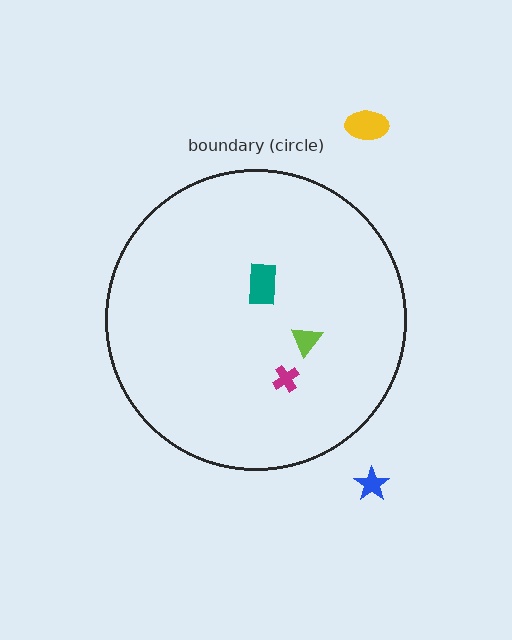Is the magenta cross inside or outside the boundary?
Inside.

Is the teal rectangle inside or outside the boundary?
Inside.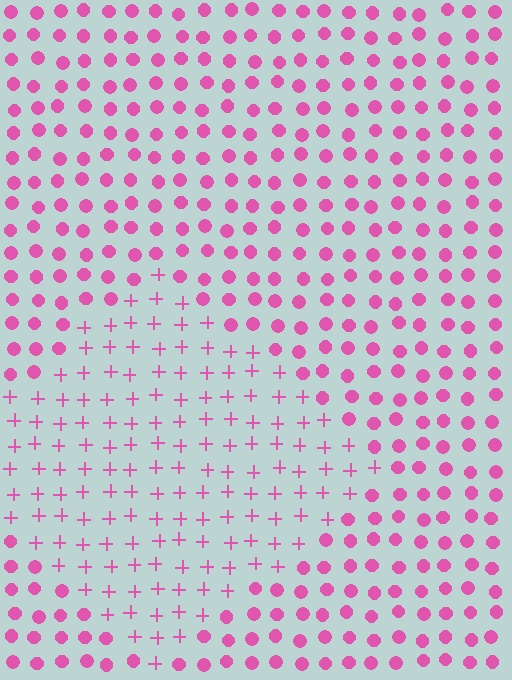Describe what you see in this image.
The image is filled with small pink elements arranged in a uniform grid. A diamond-shaped region contains plus signs, while the surrounding area contains circles. The boundary is defined purely by the change in element shape.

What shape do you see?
I see a diamond.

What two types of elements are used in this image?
The image uses plus signs inside the diamond region and circles outside it.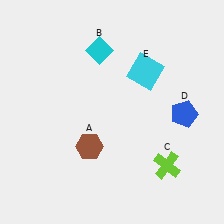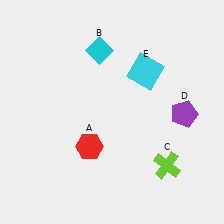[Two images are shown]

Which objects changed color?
A changed from brown to red. D changed from blue to purple.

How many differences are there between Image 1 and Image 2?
There are 2 differences between the two images.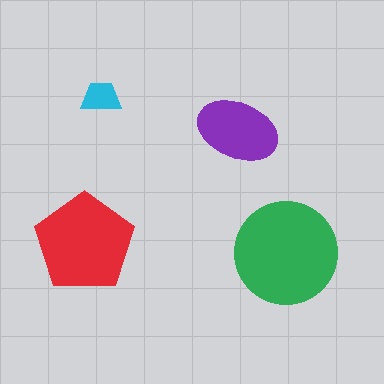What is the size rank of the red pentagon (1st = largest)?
2nd.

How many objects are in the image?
There are 4 objects in the image.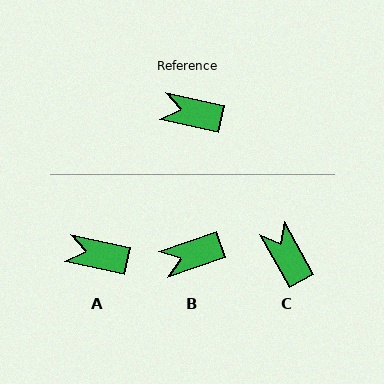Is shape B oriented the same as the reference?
No, it is off by about 31 degrees.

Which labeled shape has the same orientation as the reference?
A.